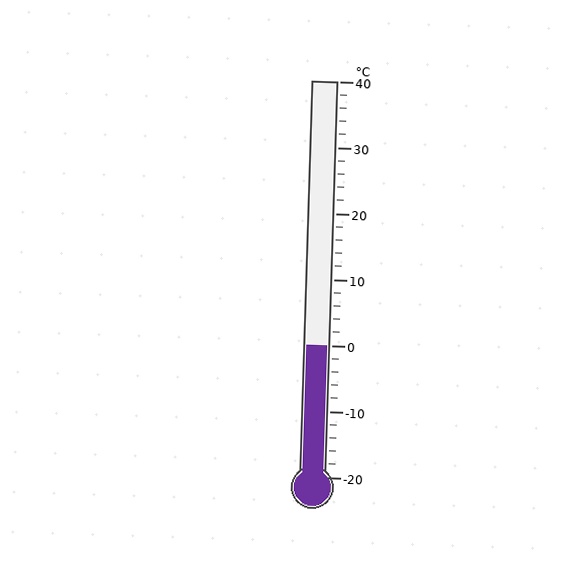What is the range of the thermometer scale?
The thermometer scale ranges from -20°C to 40°C.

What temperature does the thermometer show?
The thermometer shows approximately 0°C.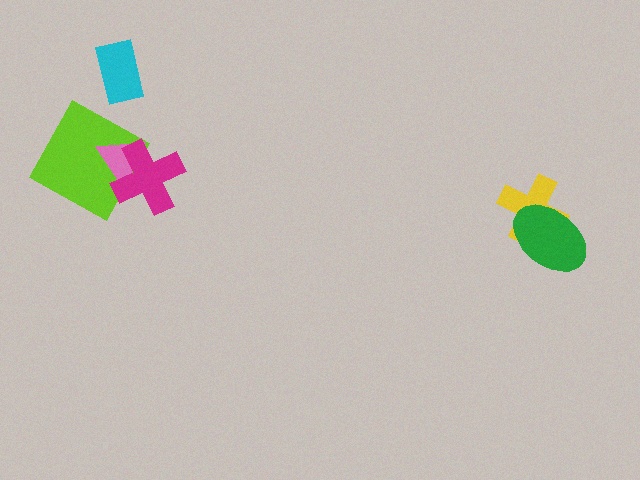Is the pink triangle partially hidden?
Yes, it is partially covered by another shape.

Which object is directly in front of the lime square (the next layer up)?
The pink triangle is directly in front of the lime square.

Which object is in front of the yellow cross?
The green ellipse is in front of the yellow cross.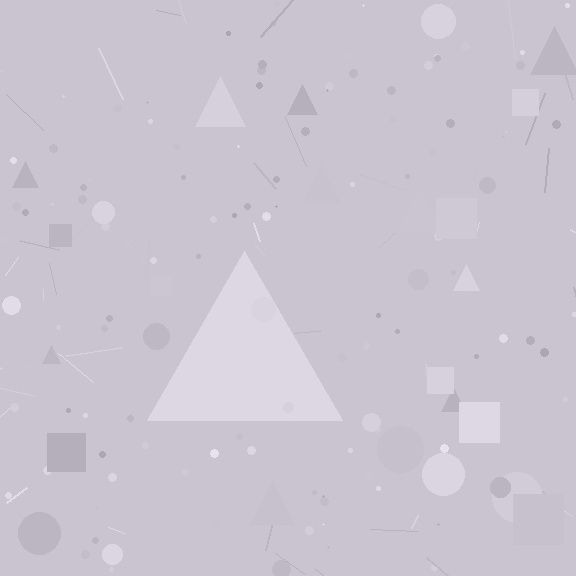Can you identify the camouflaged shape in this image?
The camouflaged shape is a triangle.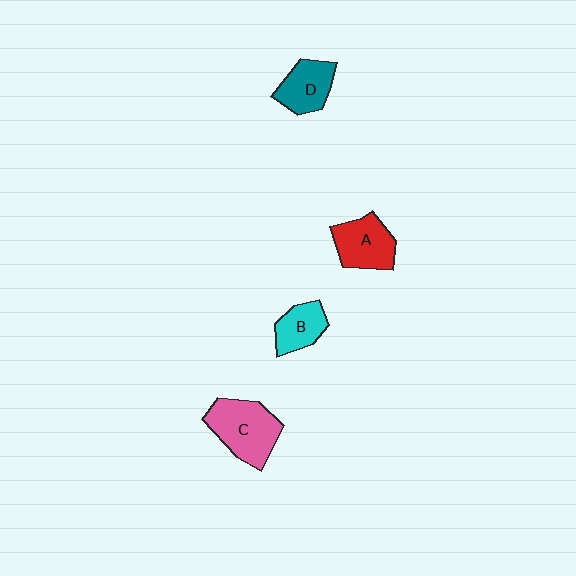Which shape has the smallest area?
Shape B (cyan).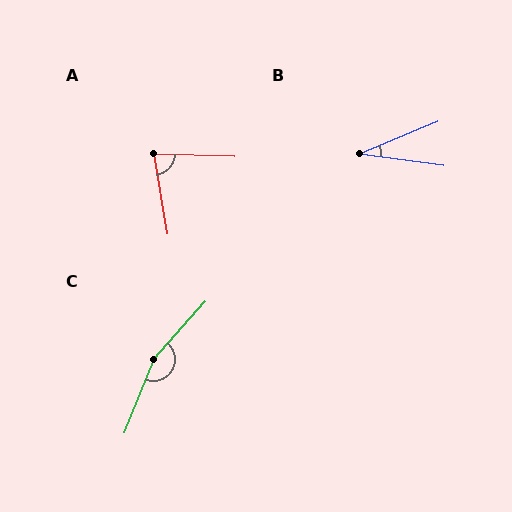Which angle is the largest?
C, at approximately 160 degrees.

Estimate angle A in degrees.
Approximately 79 degrees.